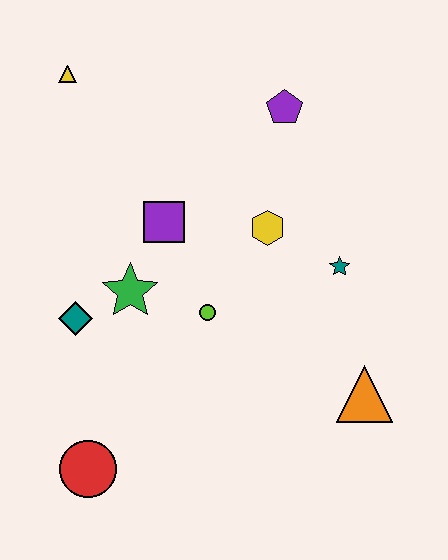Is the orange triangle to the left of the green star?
No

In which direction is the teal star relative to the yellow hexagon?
The teal star is to the right of the yellow hexagon.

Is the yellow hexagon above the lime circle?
Yes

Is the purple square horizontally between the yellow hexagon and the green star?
Yes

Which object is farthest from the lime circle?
The yellow triangle is farthest from the lime circle.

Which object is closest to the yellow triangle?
The purple square is closest to the yellow triangle.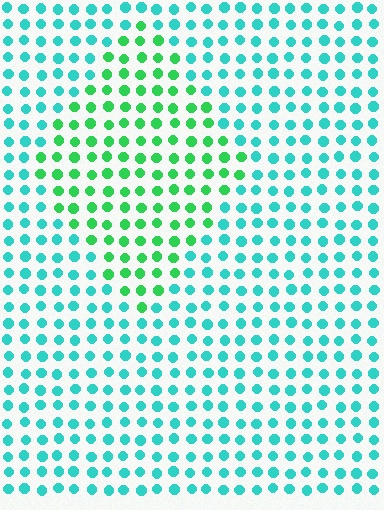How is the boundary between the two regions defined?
The boundary is defined purely by a slight shift in hue (about 42 degrees). Spacing, size, and orientation are identical on both sides.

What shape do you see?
I see a diamond.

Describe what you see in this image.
The image is filled with small cyan elements in a uniform arrangement. A diamond-shaped region is visible where the elements are tinted to a slightly different hue, forming a subtle color boundary.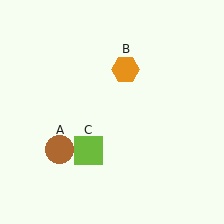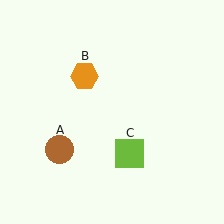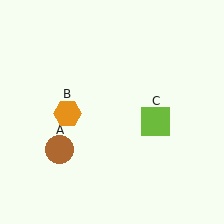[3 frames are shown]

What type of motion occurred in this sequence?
The orange hexagon (object B), lime square (object C) rotated counterclockwise around the center of the scene.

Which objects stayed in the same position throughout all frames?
Brown circle (object A) remained stationary.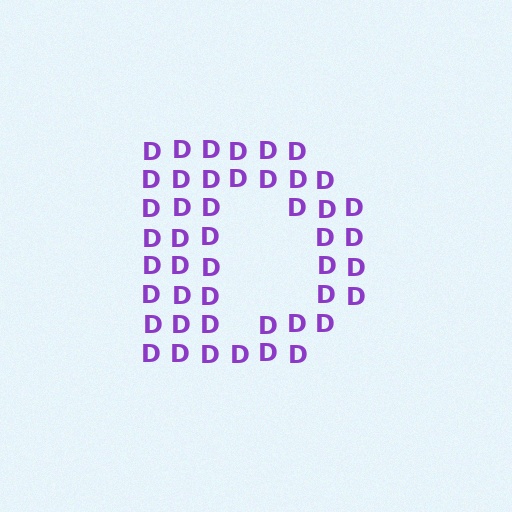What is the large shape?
The large shape is the letter D.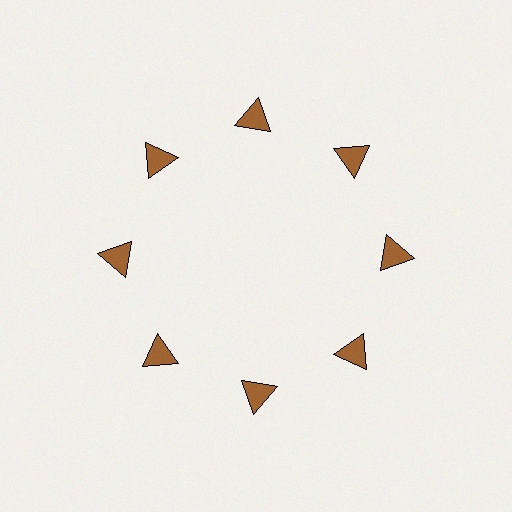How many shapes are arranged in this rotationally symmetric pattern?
There are 8 shapes, arranged in 8 groups of 1.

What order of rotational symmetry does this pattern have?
This pattern has 8-fold rotational symmetry.